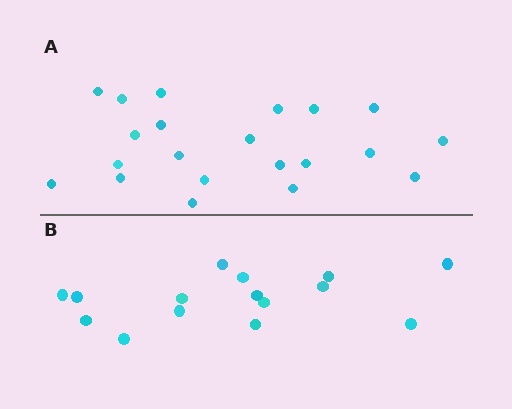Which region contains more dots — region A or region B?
Region A (the top region) has more dots.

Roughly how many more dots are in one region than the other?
Region A has about 6 more dots than region B.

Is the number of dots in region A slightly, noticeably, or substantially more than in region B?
Region A has noticeably more, but not dramatically so. The ratio is roughly 1.4 to 1.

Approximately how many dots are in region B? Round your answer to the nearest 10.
About 20 dots. (The exact count is 15, which rounds to 20.)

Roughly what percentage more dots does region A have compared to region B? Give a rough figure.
About 40% more.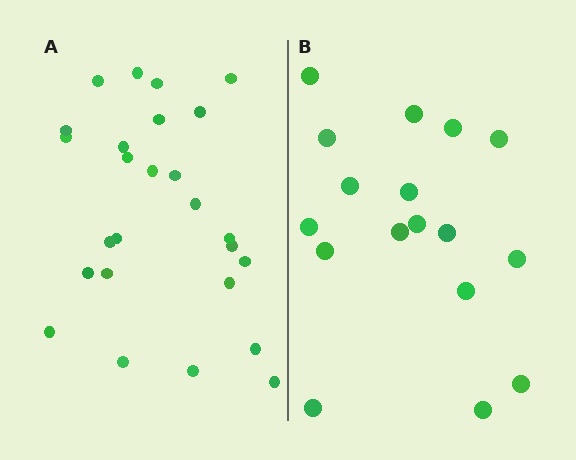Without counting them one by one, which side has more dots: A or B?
Region A (the left region) has more dots.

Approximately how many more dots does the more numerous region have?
Region A has roughly 8 or so more dots than region B.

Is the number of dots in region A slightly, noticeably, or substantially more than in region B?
Region A has substantially more. The ratio is roughly 1.5 to 1.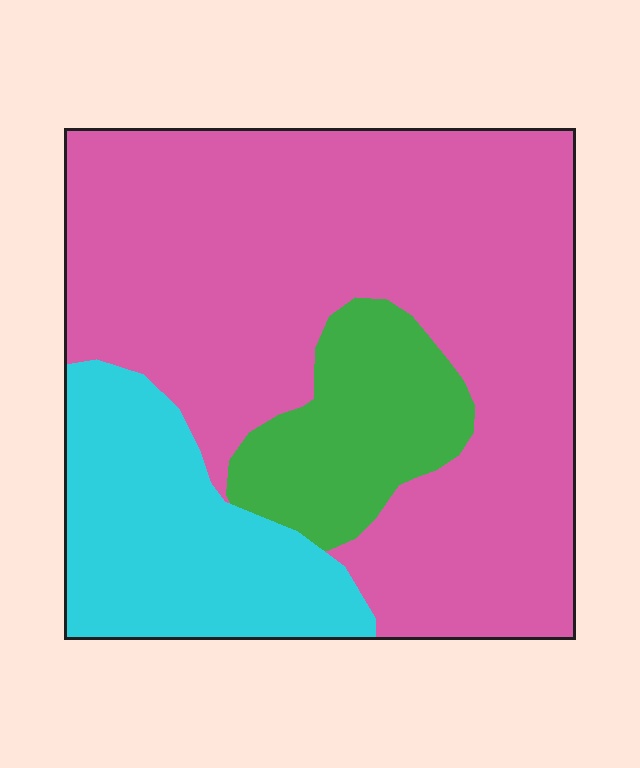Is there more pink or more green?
Pink.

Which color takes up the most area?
Pink, at roughly 65%.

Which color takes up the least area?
Green, at roughly 15%.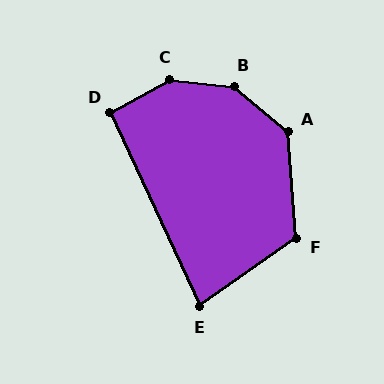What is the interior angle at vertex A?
Approximately 134 degrees (obtuse).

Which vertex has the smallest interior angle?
E, at approximately 80 degrees.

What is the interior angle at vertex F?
Approximately 121 degrees (obtuse).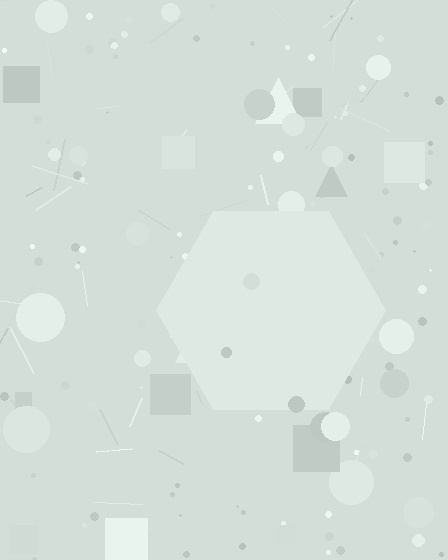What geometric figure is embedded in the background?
A hexagon is embedded in the background.